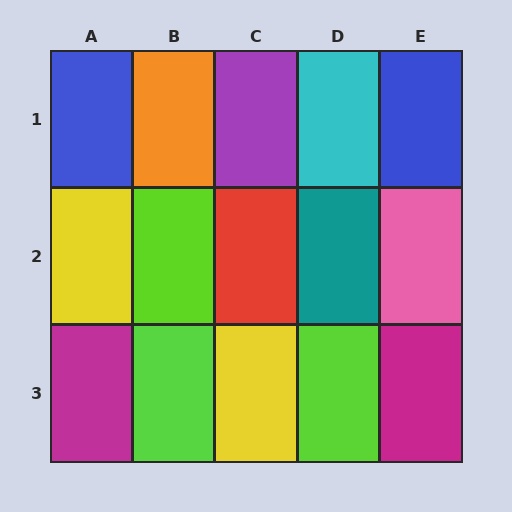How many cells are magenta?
2 cells are magenta.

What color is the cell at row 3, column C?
Yellow.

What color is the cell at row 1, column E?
Blue.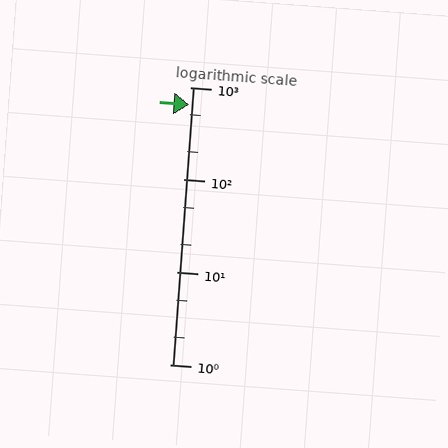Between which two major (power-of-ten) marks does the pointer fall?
The pointer is between 100 and 1000.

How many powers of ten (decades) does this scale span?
The scale spans 3 decades, from 1 to 1000.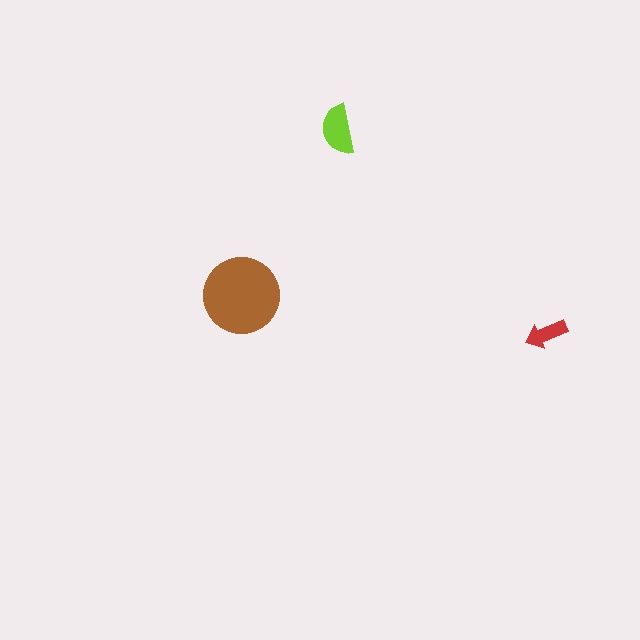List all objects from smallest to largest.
The red arrow, the lime semicircle, the brown circle.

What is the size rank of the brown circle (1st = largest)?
1st.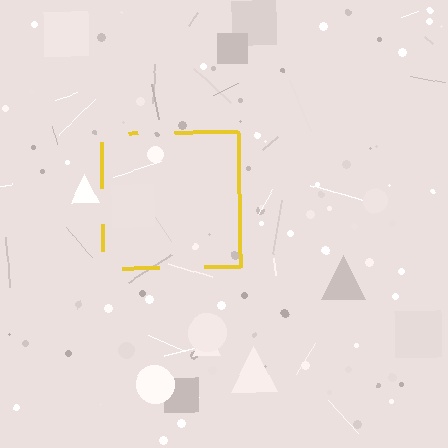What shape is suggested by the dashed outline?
The dashed outline suggests a square.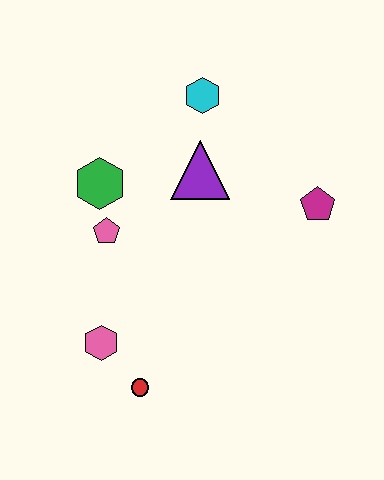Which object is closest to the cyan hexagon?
The purple triangle is closest to the cyan hexagon.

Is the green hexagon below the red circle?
No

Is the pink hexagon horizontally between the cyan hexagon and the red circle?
No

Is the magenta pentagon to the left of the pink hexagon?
No